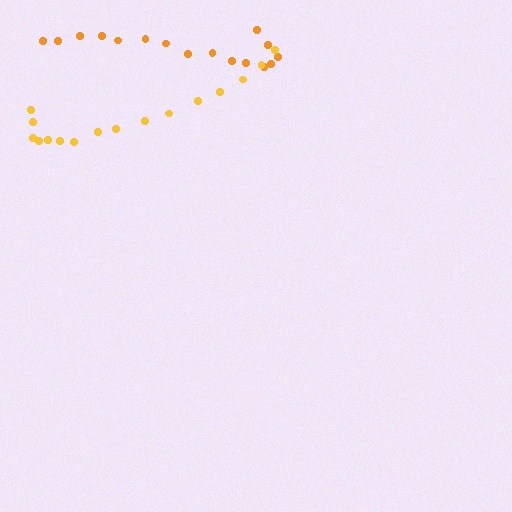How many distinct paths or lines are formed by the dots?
There are 2 distinct paths.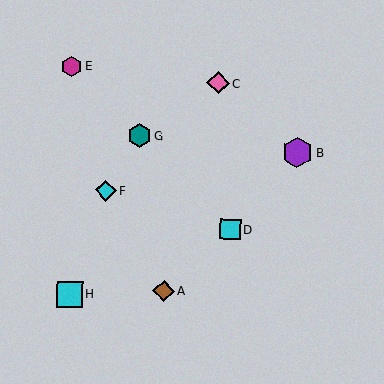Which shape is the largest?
The purple hexagon (labeled B) is the largest.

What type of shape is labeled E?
Shape E is a magenta hexagon.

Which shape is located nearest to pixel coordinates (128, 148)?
The teal hexagon (labeled G) at (140, 136) is nearest to that location.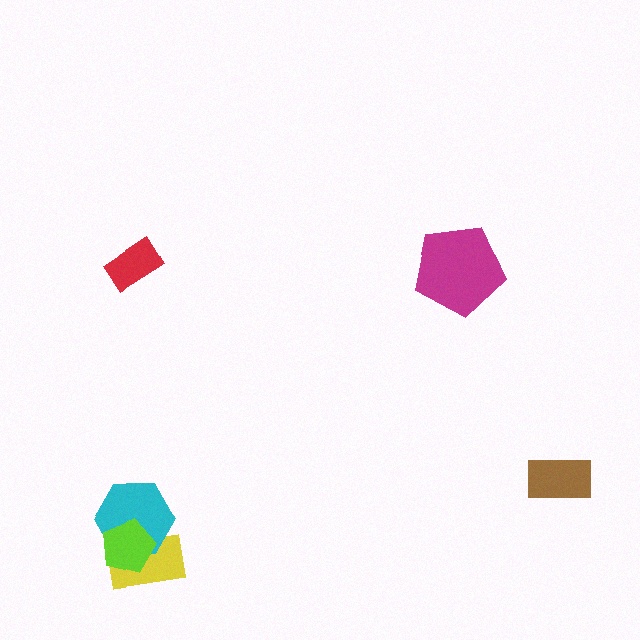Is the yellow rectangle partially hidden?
Yes, it is partially covered by another shape.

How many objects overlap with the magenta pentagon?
0 objects overlap with the magenta pentagon.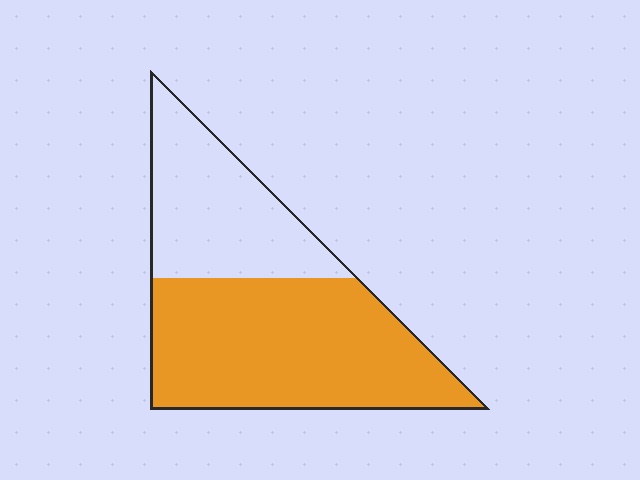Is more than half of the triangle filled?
Yes.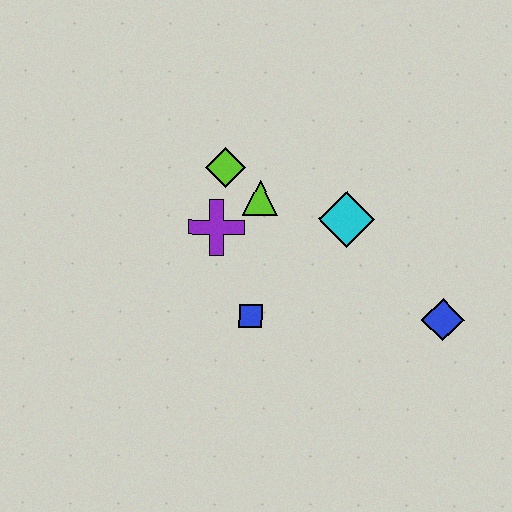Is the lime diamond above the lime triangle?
Yes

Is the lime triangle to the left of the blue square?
No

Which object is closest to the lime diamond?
The lime triangle is closest to the lime diamond.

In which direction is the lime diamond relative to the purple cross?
The lime diamond is above the purple cross.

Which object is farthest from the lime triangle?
The blue diamond is farthest from the lime triangle.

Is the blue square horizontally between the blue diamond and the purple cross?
Yes